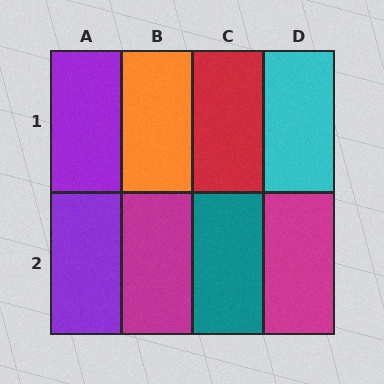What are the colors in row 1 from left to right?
Purple, orange, red, cyan.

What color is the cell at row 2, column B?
Magenta.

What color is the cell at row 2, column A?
Purple.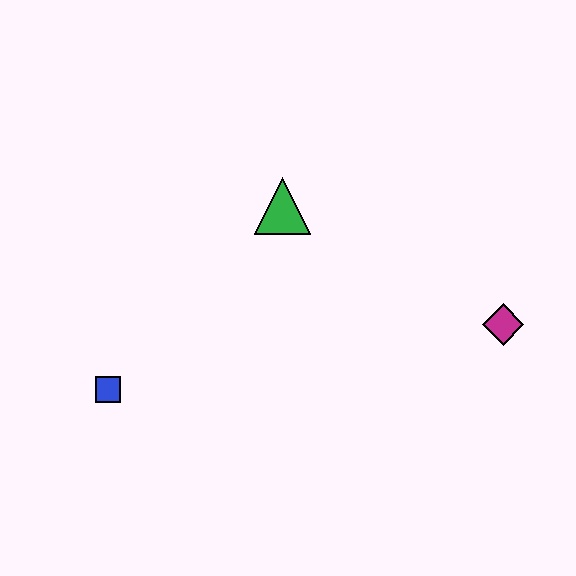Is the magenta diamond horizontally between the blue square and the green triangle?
No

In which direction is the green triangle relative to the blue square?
The green triangle is above the blue square.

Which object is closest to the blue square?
The green triangle is closest to the blue square.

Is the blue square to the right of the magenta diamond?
No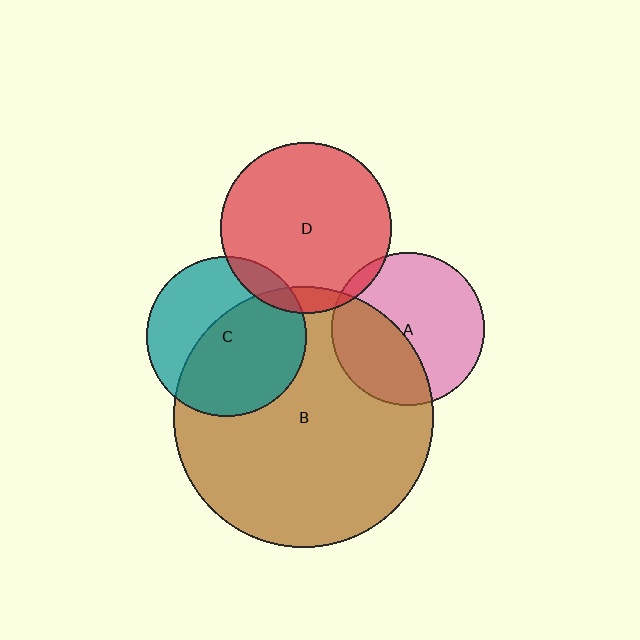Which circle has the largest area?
Circle B (brown).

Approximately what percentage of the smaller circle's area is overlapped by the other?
Approximately 60%.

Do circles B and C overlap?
Yes.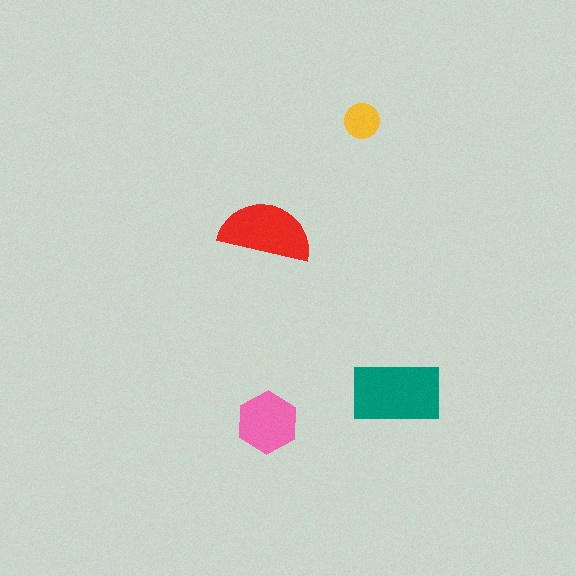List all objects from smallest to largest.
The yellow circle, the pink hexagon, the red semicircle, the teal rectangle.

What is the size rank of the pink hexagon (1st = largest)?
3rd.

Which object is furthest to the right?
The teal rectangle is rightmost.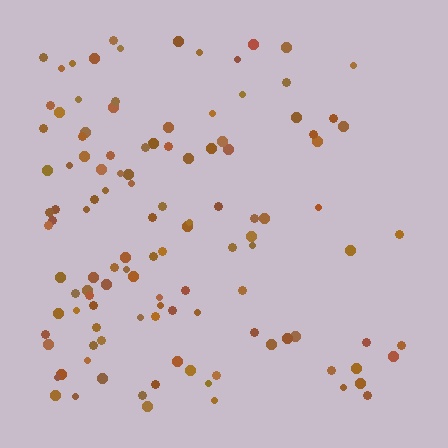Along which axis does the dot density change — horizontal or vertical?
Horizontal.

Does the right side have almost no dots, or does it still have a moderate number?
Still a moderate number, just noticeably fewer than the left.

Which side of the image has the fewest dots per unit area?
The right.